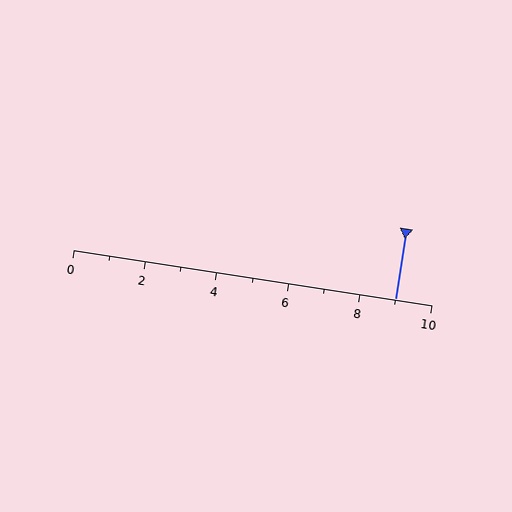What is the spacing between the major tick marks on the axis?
The major ticks are spaced 2 apart.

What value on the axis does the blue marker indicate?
The marker indicates approximately 9.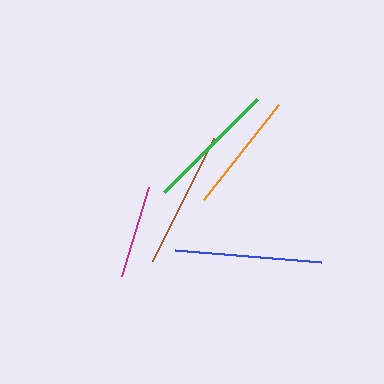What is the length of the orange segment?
The orange segment is approximately 121 pixels long.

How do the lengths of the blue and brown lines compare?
The blue and brown lines are approximately the same length.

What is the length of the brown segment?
The brown segment is approximately 137 pixels long.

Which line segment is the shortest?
The magenta line is the shortest at approximately 93 pixels.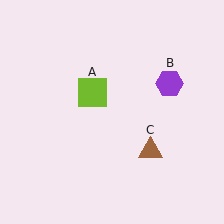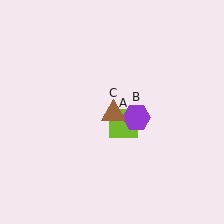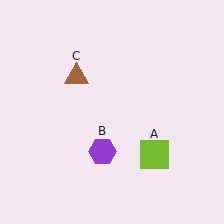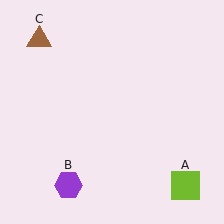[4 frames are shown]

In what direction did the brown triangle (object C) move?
The brown triangle (object C) moved up and to the left.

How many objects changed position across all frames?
3 objects changed position: lime square (object A), purple hexagon (object B), brown triangle (object C).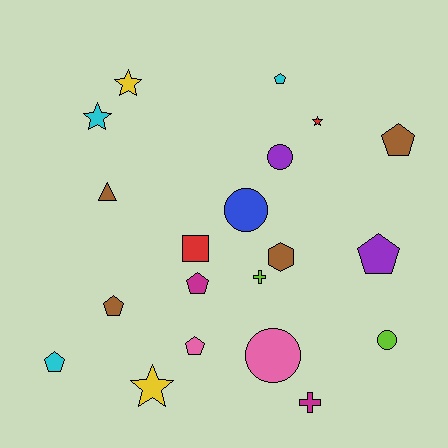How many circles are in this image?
There are 4 circles.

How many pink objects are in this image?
There are 2 pink objects.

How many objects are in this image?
There are 20 objects.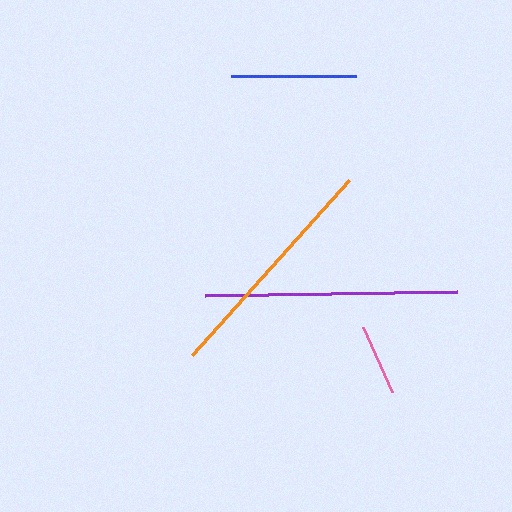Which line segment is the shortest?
The pink line is the shortest at approximately 70 pixels.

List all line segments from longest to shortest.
From longest to shortest: purple, orange, blue, pink.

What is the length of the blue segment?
The blue segment is approximately 125 pixels long.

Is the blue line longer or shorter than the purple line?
The purple line is longer than the blue line.